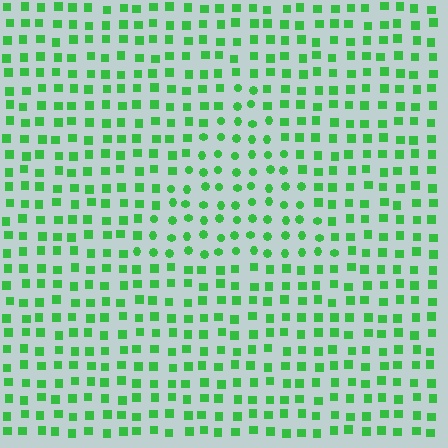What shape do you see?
I see a triangle.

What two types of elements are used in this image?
The image uses circles inside the triangle region and squares outside it.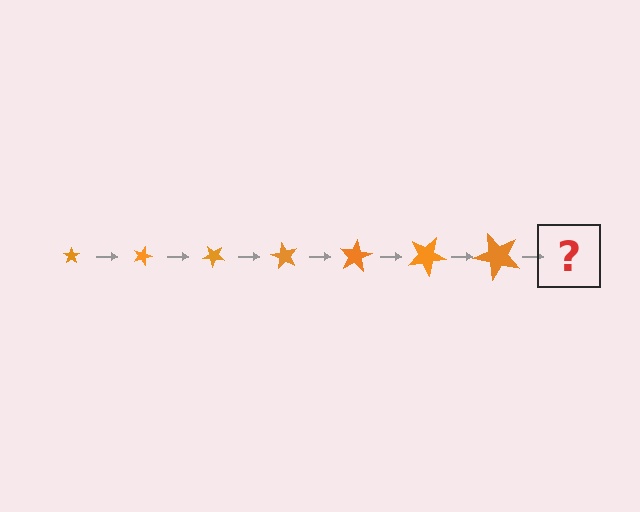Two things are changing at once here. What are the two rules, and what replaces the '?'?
The two rules are that the star grows larger each step and it rotates 20 degrees each step. The '?' should be a star, larger than the previous one and rotated 140 degrees from the start.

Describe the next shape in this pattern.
It should be a star, larger than the previous one and rotated 140 degrees from the start.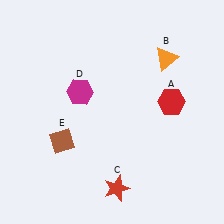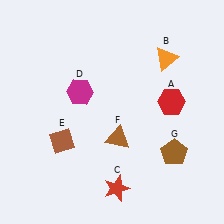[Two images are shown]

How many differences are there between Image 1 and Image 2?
There are 2 differences between the two images.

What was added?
A brown triangle (F), a brown pentagon (G) were added in Image 2.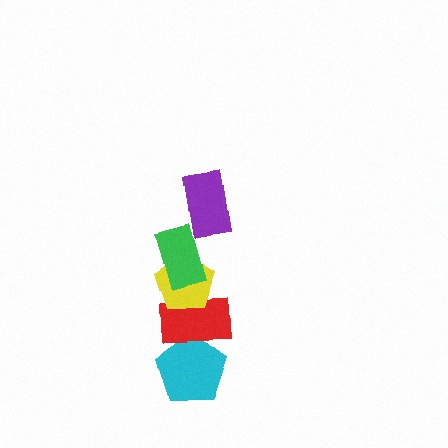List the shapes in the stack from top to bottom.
From top to bottom: the purple rectangle, the green rectangle, the yellow pentagon, the red rectangle, the cyan pentagon.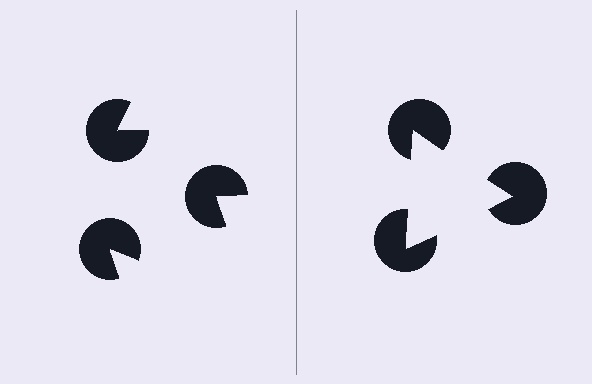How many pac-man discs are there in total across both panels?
6 — 3 on each side.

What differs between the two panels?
The pac-man discs are positioned identically on both sides; only the wedge orientations differ. On the right they align to a triangle; on the left they are misaligned.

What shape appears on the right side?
An illusory triangle.